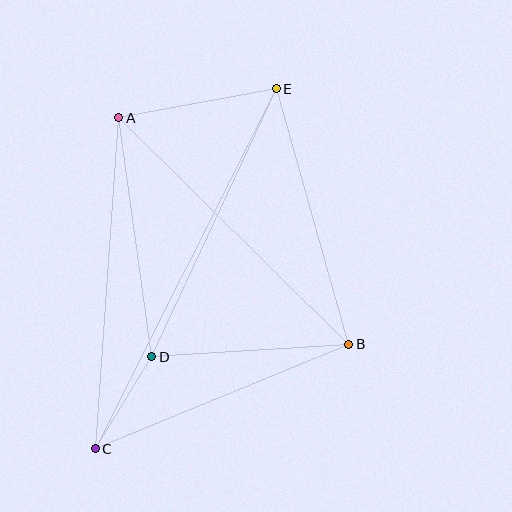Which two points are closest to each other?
Points C and D are closest to each other.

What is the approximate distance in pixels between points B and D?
The distance between B and D is approximately 198 pixels.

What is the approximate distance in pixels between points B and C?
The distance between B and C is approximately 274 pixels.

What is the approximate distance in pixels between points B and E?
The distance between B and E is approximately 266 pixels.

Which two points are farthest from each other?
Points C and E are farthest from each other.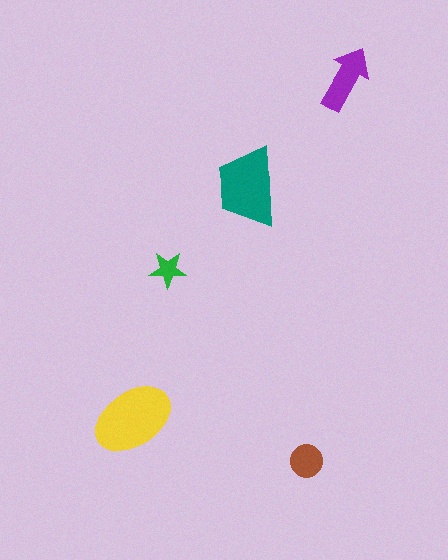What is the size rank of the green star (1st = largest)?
5th.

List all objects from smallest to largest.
The green star, the brown circle, the purple arrow, the teal trapezoid, the yellow ellipse.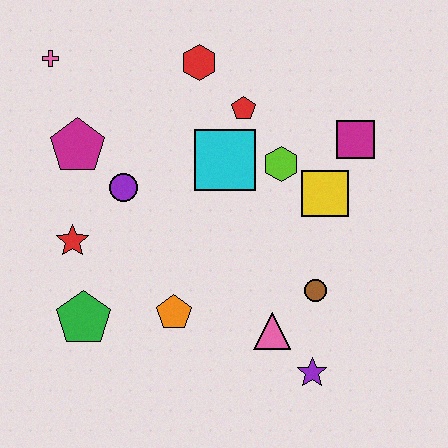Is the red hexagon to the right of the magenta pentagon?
Yes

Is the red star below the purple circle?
Yes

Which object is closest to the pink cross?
The magenta pentagon is closest to the pink cross.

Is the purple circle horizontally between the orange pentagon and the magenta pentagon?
Yes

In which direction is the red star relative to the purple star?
The red star is to the left of the purple star.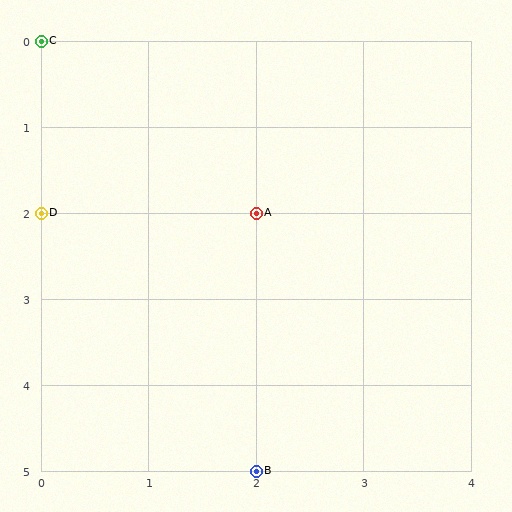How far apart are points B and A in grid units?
Points B and A are 3 rows apart.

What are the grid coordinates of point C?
Point C is at grid coordinates (0, 0).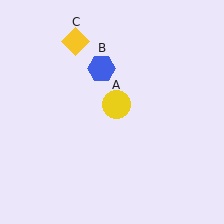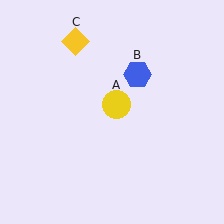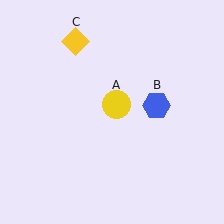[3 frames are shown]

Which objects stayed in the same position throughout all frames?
Yellow circle (object A) and yellow diamond (object C) remained stationary.